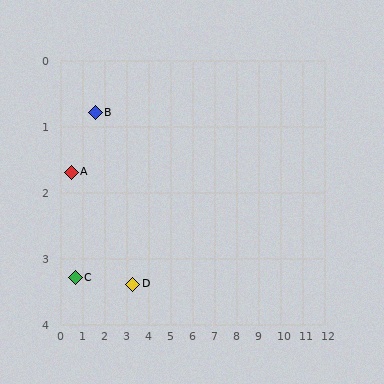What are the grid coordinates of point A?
Point A is at approximately (0.5, 1.7).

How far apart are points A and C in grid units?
Points A and C are about 1.6 grid units apart.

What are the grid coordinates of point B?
Point B is at approximately (1.6, 0.8).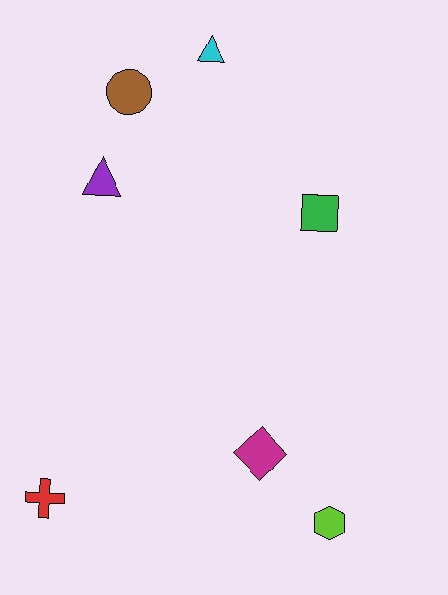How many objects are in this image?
There are 7 objects.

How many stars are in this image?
There are no stars.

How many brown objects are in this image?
There is 1 brown object.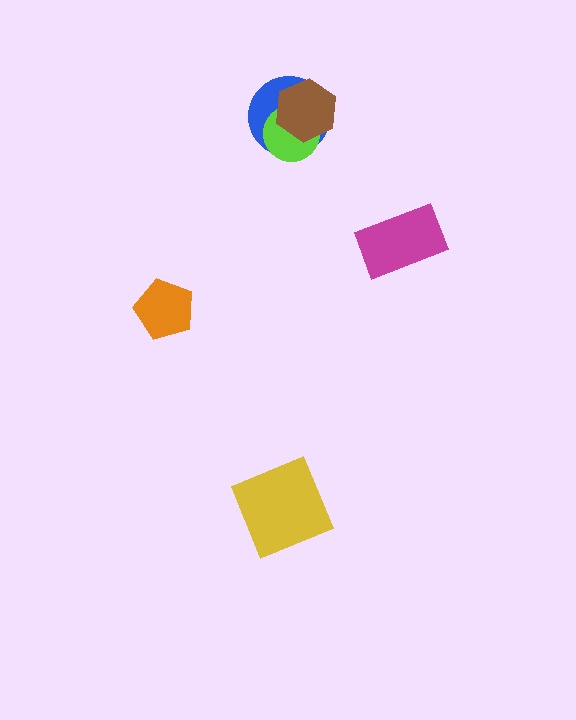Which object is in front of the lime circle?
The brown hexagon is in front of the lime circle.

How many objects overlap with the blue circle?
2 objects overlap with the blue circle.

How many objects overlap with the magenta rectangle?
0 objects overlap with the magenta rectangle.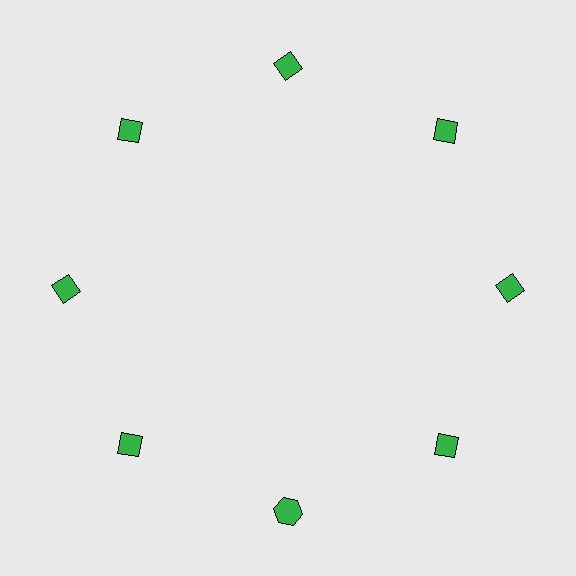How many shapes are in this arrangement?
There are 8 shapes arranged in a ring pattern.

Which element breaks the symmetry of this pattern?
The green hexagon at roughly the 6 o'clock position breaks the symmetry. All other shapes are green diamonds.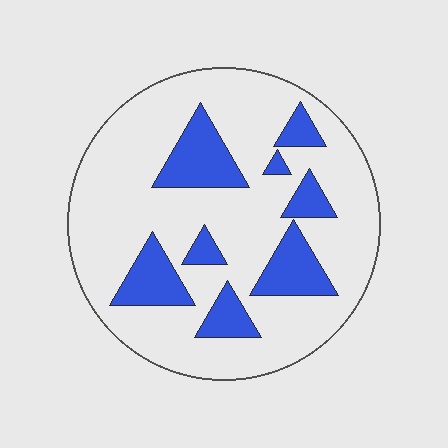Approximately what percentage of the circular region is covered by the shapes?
Approximately 20%.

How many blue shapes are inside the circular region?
8.